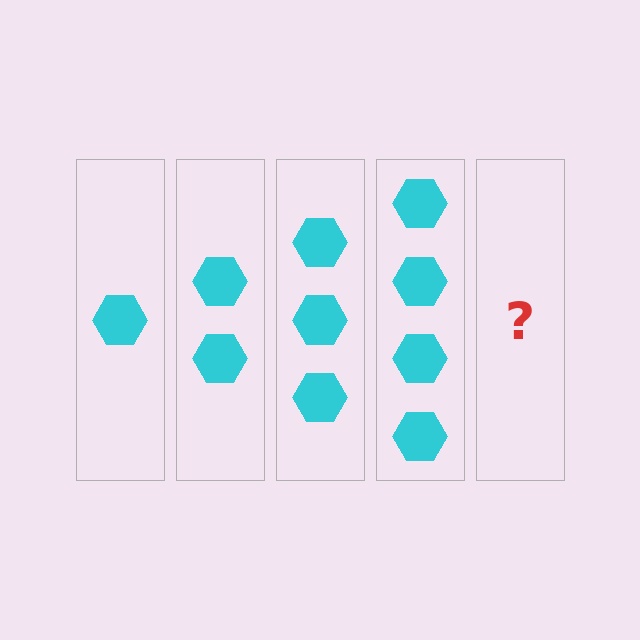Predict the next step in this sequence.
The next step is 5 hexagons.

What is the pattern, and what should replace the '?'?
The pattern is that each step adds one more hexagon. The '?' should be 5 hexagons.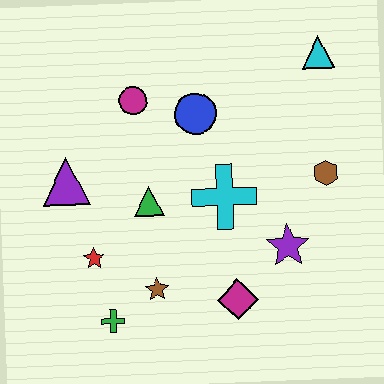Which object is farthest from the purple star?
The purple triangle is farthest from the purple star.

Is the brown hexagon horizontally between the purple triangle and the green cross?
No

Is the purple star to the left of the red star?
No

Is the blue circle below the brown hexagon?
No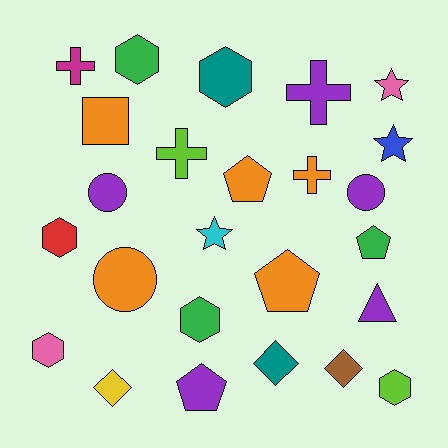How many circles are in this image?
There are 3 circles.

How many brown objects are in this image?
There is 1 brown object.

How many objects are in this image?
There are 25 objects.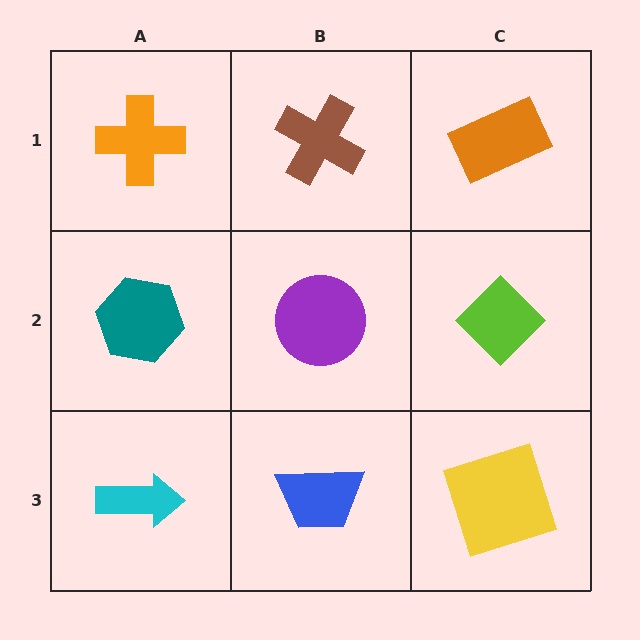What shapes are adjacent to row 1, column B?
A purple circle (row 2, column B), an orange cross (row 1, column A), an orange rectangle (row 1, column C).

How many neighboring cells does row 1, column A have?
2.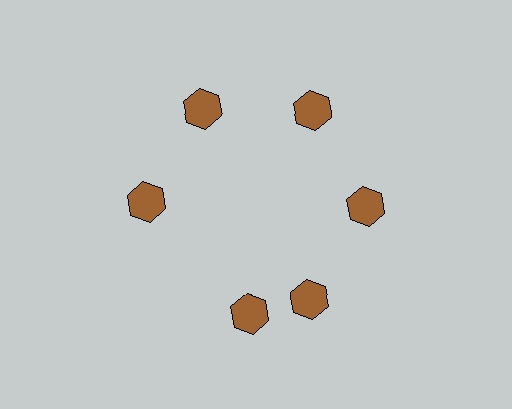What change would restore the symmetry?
The symmetry would be restored by rotating it back into even spacing with its neighbors so that all 6 hexagons sit at equal angles and equal distance from the center.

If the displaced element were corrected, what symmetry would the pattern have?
It would have 6-fold rotational symmetry — the pattern would map onto itself every 60 degrees.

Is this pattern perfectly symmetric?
No. The 6 brown hexagons are arranged in a ring, but one element near the 7 o'clock position is rotated out of alignment along the ring, breaking the 6-fold rotational symmetry.